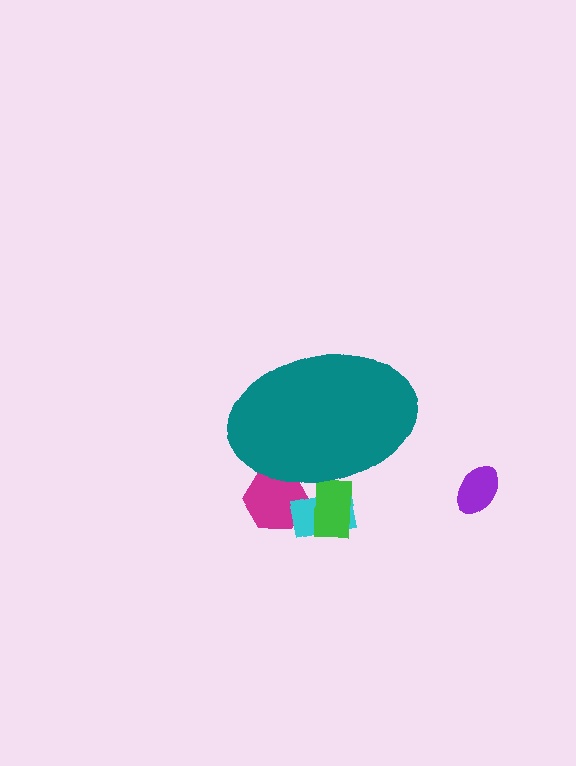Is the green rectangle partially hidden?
Yes, the green rectangle is partially hidden behind the teal ellipse.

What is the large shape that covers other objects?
A teal ellipse.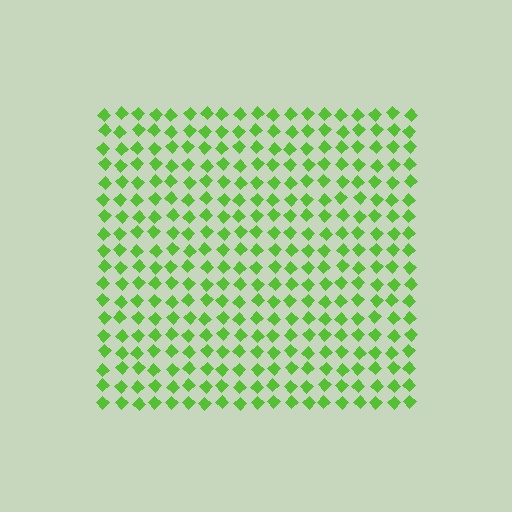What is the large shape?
The large shape is a square.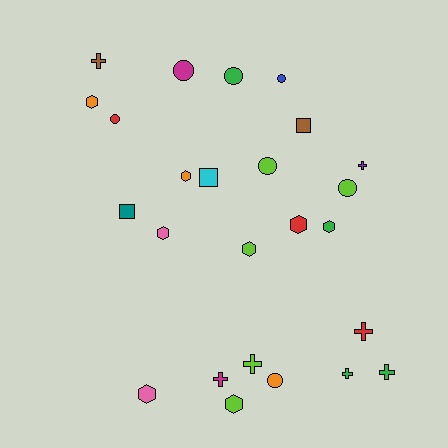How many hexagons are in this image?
There are 8 hexagons.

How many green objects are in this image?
There are 4 green objects.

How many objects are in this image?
There are 25 objects.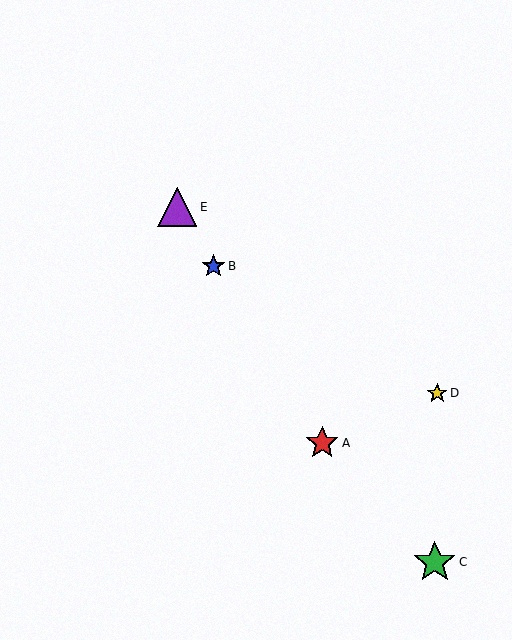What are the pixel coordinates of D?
Object D is at (437, 393).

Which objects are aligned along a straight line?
Objects A, B, E are aligned along a straight line.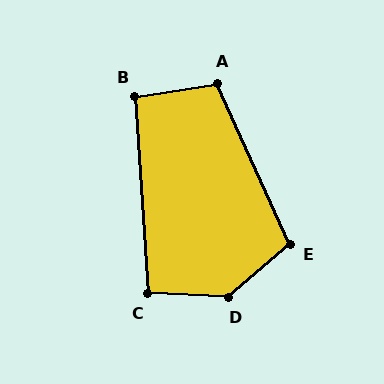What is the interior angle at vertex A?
Approximately 105 degrees (obtuse).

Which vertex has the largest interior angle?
D, at approximately 137 degrees.